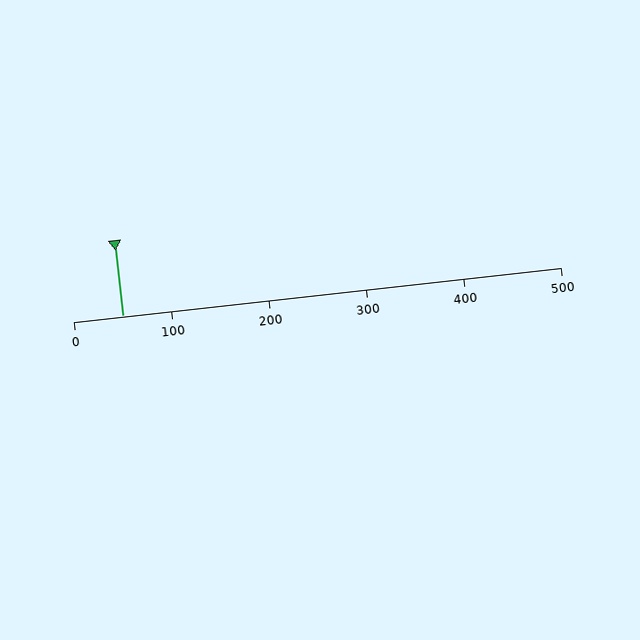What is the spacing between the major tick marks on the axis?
The major ticks are spaced 100 apart.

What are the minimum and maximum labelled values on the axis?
The axis runs from 0 to 500.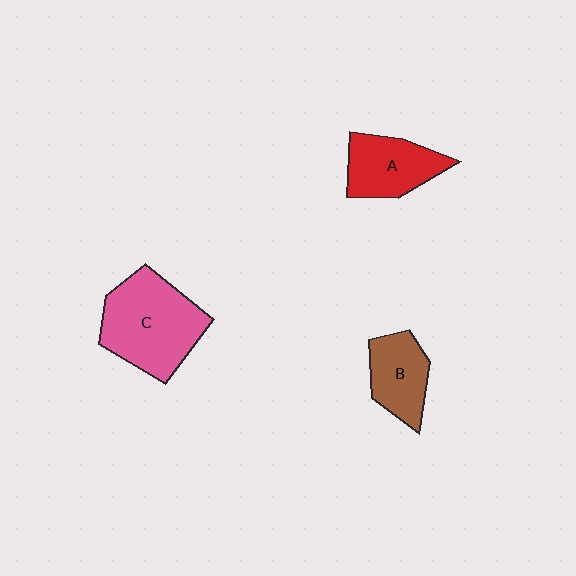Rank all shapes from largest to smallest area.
From largest to smallest: C (pink), A (red), B (brown).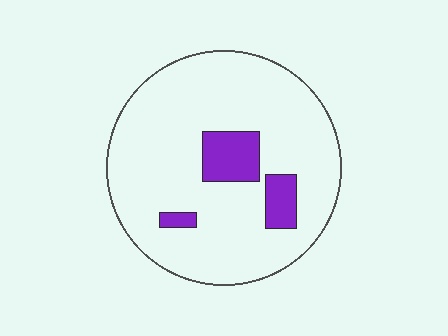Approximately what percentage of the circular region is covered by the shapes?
Approximately 10%.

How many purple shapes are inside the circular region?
3.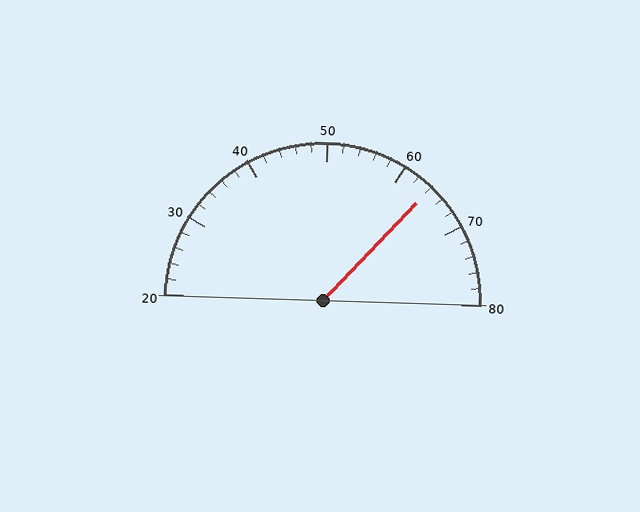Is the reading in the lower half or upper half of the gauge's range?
The reading is in the upper half of the range (20 to 80).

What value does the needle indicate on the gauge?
The needle indicates approximately 64.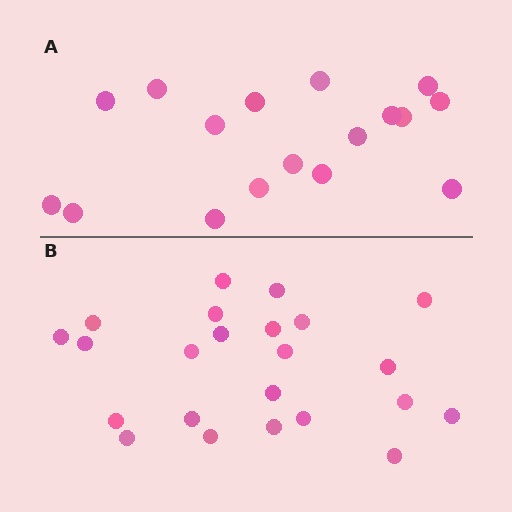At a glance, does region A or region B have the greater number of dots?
Region B (the bottom region) has more dots.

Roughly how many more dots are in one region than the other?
Region B has about 6 more dots than region A.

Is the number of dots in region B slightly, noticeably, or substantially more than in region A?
Region B has noticeably more, but not dramatically so. The ratio is roughly 1.4 to 1.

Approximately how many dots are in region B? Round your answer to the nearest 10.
About 20 dots. (The exact count is 23, which rounds to 20.)